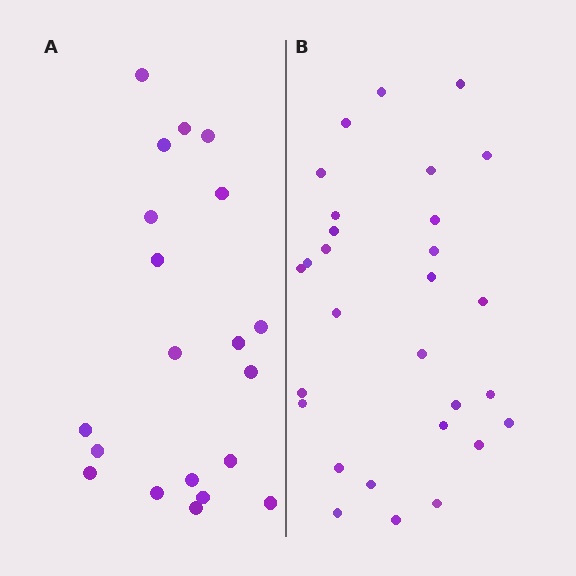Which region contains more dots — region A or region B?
Region B (the right region) has more dots.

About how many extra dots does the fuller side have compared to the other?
Region B has roughly 8 or so more dots than region A.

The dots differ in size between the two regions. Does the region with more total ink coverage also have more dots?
No. Region A has more total ink coverage because its dots are larger, but region B actually contains more individual dots. Total area can be misleading — the number of items is what matters here.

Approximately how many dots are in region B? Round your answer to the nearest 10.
About 30 dots. (The exact count is 29, which rounds to 30.)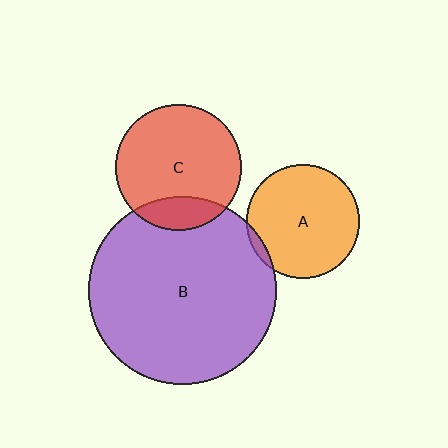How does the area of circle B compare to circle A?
Approximately 2.8 times.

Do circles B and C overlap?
Yes.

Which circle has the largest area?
Circle B (purple).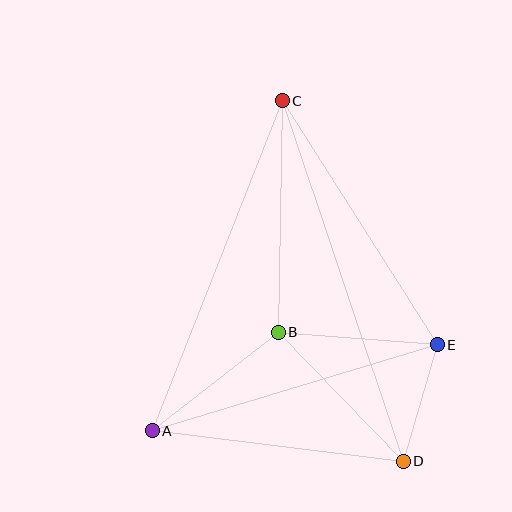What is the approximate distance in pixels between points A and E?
The distance between A and E is approximately 297 pixels.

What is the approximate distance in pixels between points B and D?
The distance between B and D is approximately 180 pixels.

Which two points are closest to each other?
Points D and E are closest to each other.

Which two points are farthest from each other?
Points C and D are farthest from each other.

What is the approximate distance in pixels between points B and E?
The distance between B and E is approximately 160 pixels.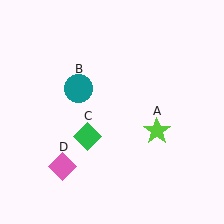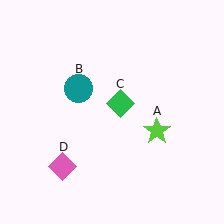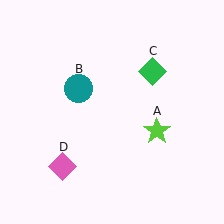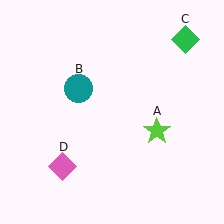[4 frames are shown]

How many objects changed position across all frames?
1 object changed position: green diamond (object C).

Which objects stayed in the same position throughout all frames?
Lime star (object A) and teal circle (object B) and pink diamond (object D) remained stationary.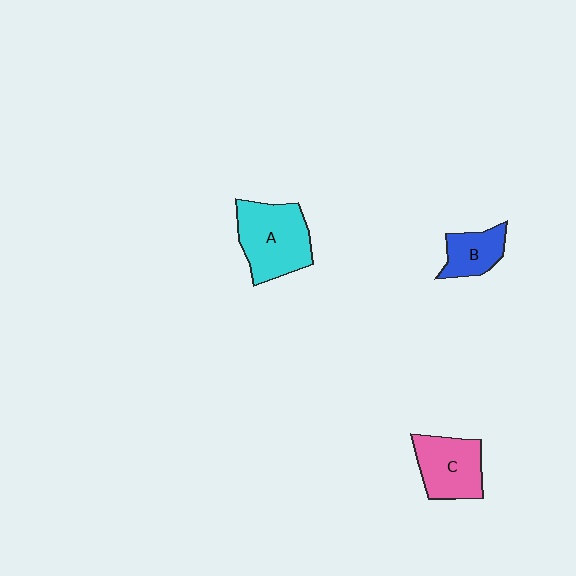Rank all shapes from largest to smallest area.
From largest to smallest: A (cyan), C (pink), B (blue).